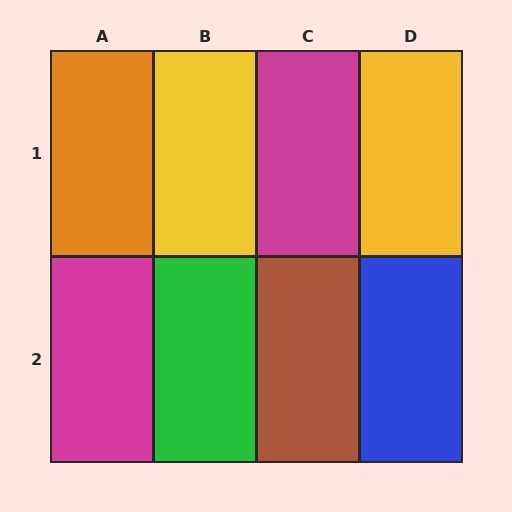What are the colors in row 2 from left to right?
Magenta, green, brown, blue.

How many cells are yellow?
2 cells are yellow.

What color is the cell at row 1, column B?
Yellow.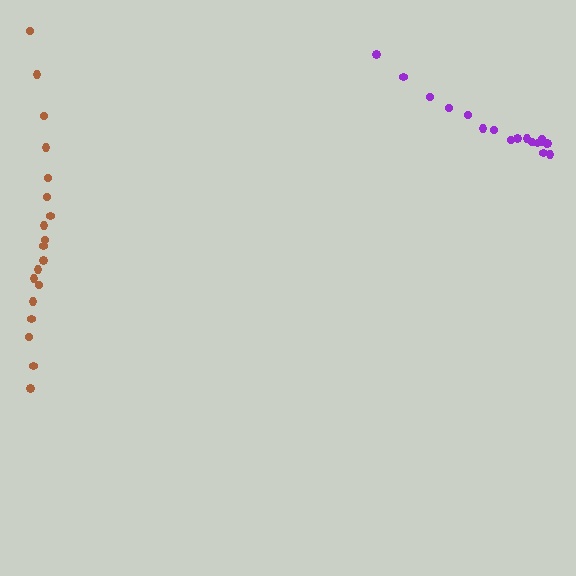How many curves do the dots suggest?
There are 2 distinct paths.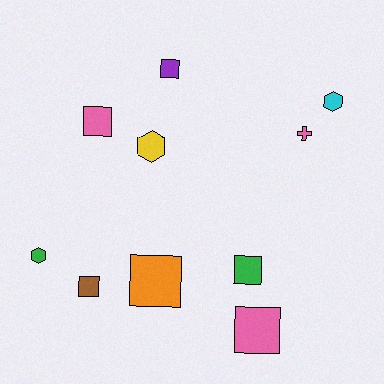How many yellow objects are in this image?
There is 1 yellow object.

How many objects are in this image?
There are 10 objects.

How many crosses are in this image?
There is 1 cross.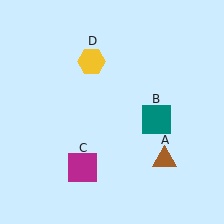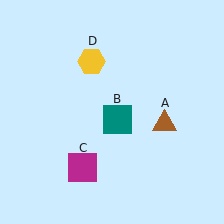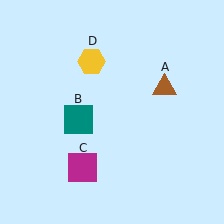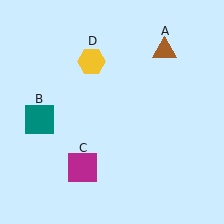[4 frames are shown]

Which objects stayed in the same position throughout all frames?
Magenta square (object C) and yellow hexagon (object D) remained stationary.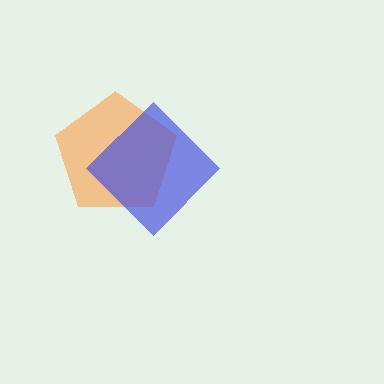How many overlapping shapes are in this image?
There are 2 overlapping shapes in the image.